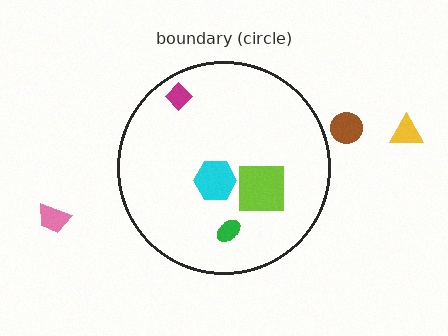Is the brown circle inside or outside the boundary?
Outside.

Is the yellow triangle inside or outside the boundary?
Outside.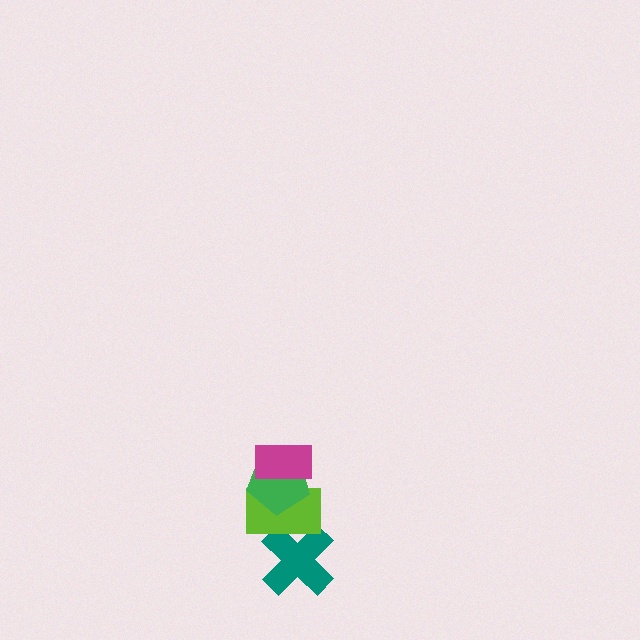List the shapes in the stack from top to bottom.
From top to bottom: the magenta rectangle, the green pentagon, the lime rectangle, the teal cross.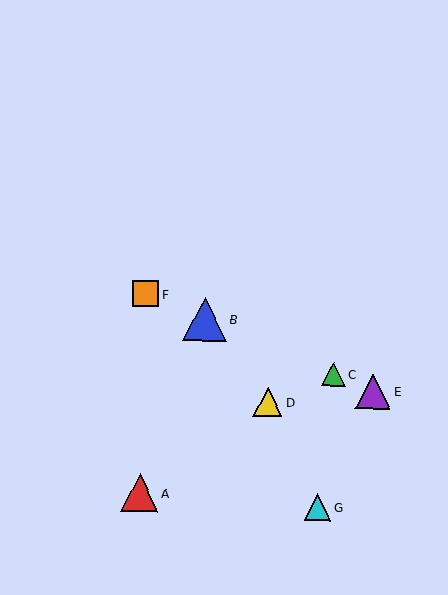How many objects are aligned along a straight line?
4 objects (B, C, E, F) are aligned along a straight line.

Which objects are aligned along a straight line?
Objects B, C, E, F are aligned along a straight line.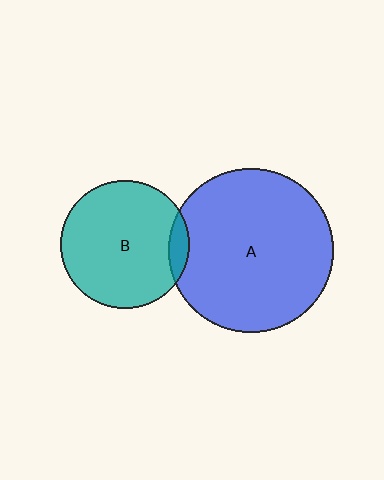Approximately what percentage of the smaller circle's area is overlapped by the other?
Approximately 10%.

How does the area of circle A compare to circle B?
Approximately 1.6 times.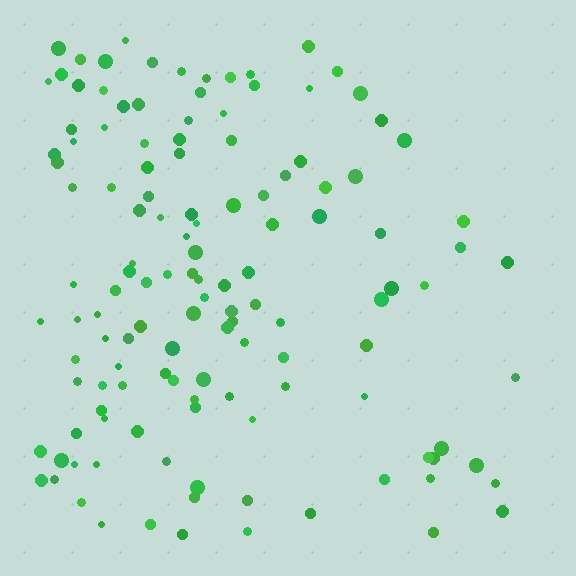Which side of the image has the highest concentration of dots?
The left.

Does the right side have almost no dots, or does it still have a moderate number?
Still a moderate number, just noticeably fewer than the left.